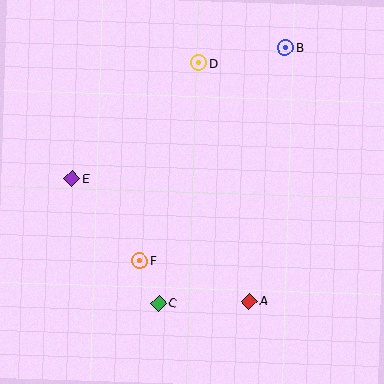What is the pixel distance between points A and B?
The distance between A and B is 256 pixels.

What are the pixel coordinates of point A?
Point A is at (249, 301).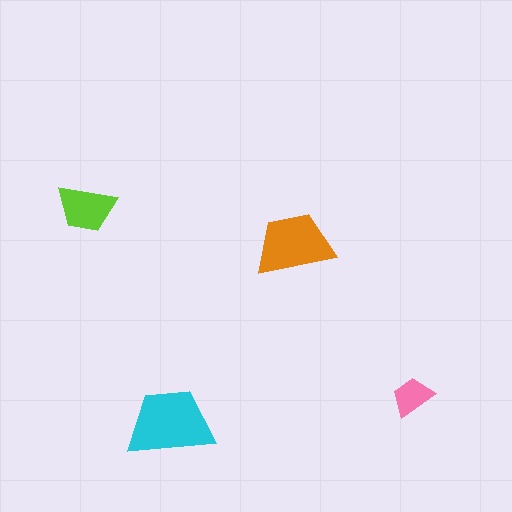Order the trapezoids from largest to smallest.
the cyan one, the orange one, the lime one, the pink one.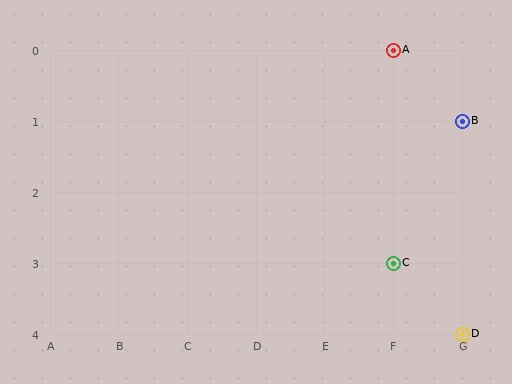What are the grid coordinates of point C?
Point C is at grid coordinates (F, 3).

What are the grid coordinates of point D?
Point D is at grid coordinates (G, 4).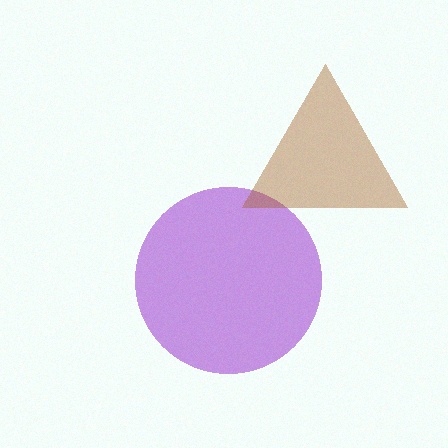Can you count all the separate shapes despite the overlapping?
Yes, there are 2 separate shapes.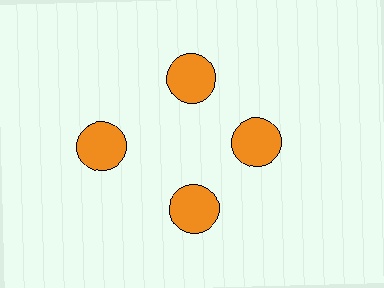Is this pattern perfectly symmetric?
No. The 4 orange circles are arranged in a ring, but one element near the 9 o'clock position is pushed outward from the center, breaking the 4-fold rotational symmetry.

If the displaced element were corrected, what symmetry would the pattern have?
It would have 4-fold rotational symmetry — the pattern would map onto itself every 90 degrees.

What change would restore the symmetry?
The symmetry would be restored by moving it inward, back onto the ring so that all 4 circles sit at equal angles and equal distance from the center.